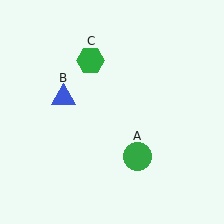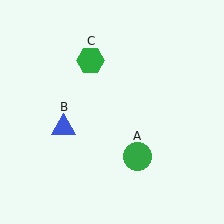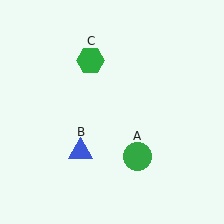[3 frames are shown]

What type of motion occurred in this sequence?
The blue triangle (object B) rotated counterclockwise around the center of the scene.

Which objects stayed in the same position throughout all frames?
Green circle (object A) and green hexagon (object C) remained stationary.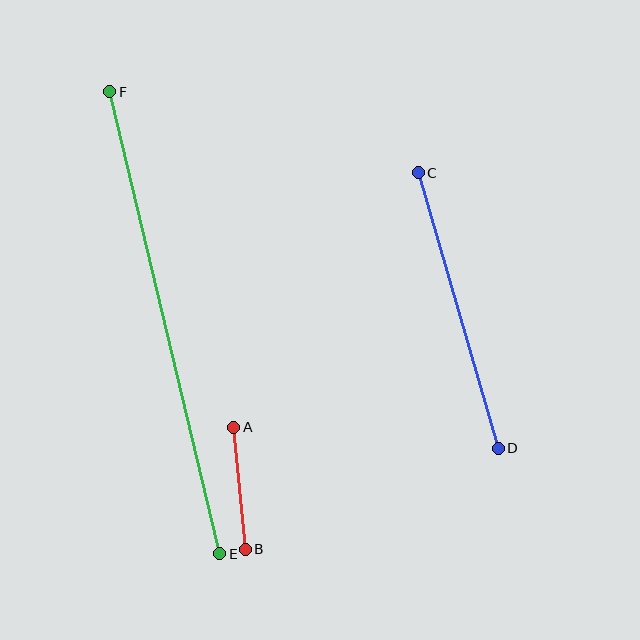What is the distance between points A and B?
The distance is approximately 123 pixels.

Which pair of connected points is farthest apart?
Points E and F are farthest apart.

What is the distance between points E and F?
The distance is approximately 474 pixels.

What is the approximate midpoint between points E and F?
The midpoint is at approximately (165, 323) pixels.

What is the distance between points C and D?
The distance is approximately 287 pixels.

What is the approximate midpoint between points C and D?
The midpoint is at approximately (458, 311) pixels.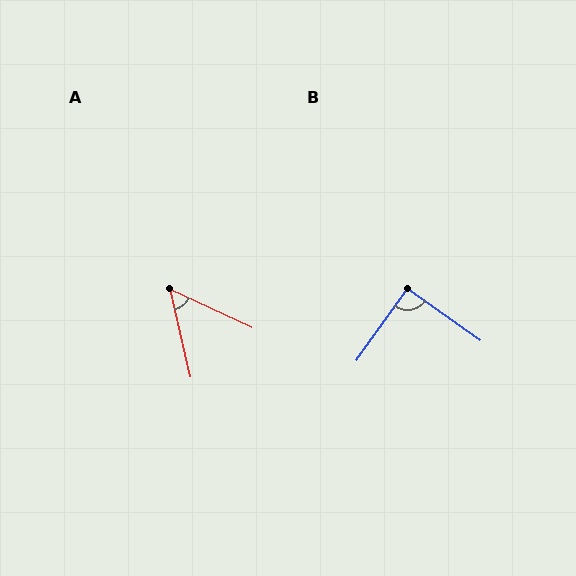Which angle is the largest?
B, at approximately 90 degrees.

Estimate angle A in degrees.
Approximately 52 degrees.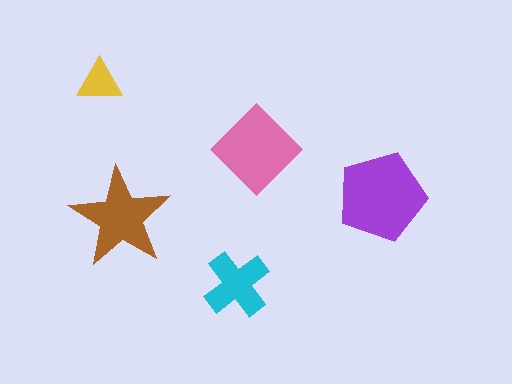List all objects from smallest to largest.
The yellow triangle, the cyan cross, the brown star, the pink diamond, the purple pentagon.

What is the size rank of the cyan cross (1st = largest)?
4th.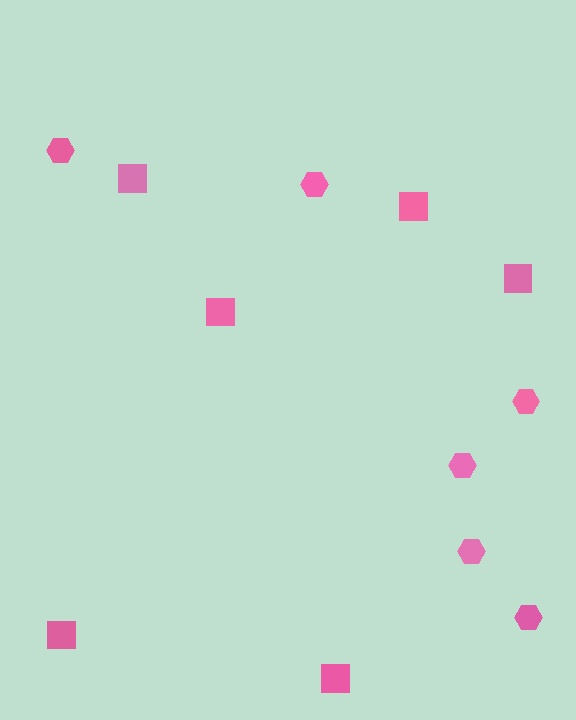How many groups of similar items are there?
There are 2 groups: one group of squares (6) and one group of hexagons (6).